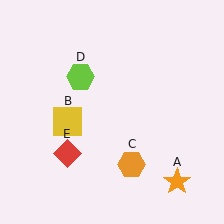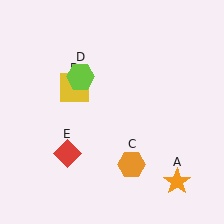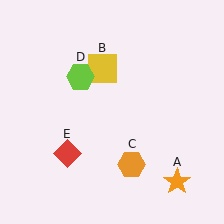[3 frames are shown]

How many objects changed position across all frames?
1 object changed position: yellow square (object B).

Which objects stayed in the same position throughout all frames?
Orange star (object A) and orange hexagon (object C) and lime hexagon (object D) and red diamond (object E) remained stationary.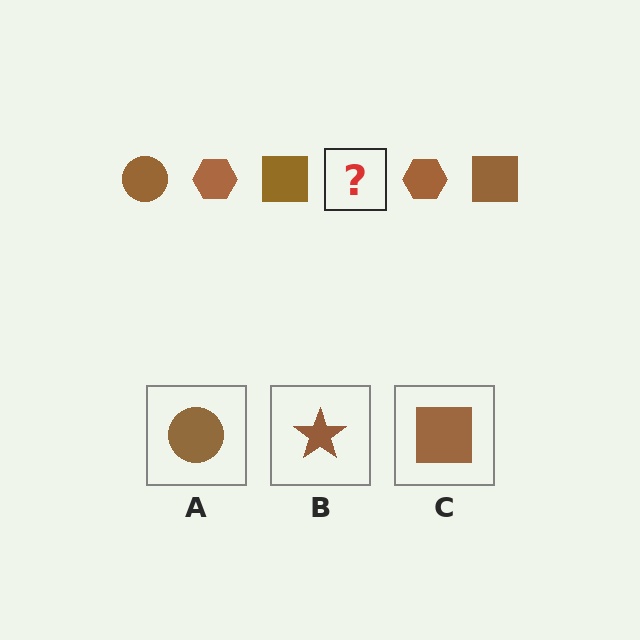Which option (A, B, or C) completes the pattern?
A.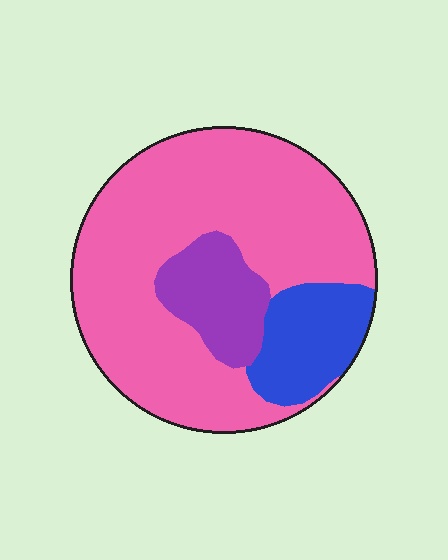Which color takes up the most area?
Pink, at roughly 70%.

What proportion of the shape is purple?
Purple covers 14% of the shape.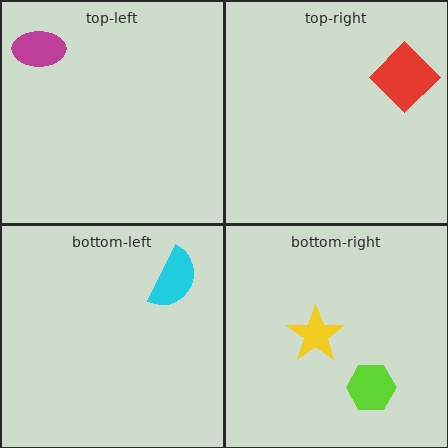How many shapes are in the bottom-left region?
1.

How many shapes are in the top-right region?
1.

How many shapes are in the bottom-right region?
2.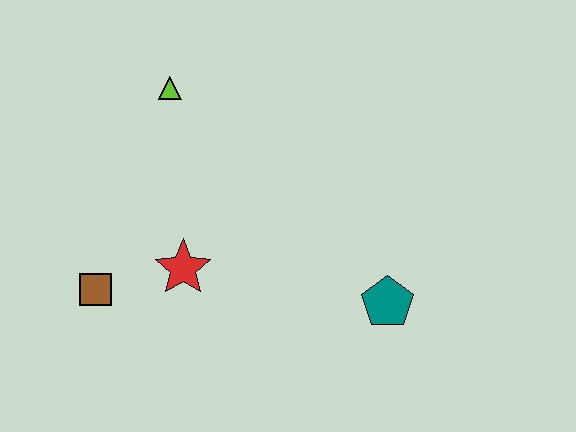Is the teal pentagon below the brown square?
Yes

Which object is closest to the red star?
The brown square is closest to the red star.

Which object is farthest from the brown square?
The teal pentagon is farthest from the brown square.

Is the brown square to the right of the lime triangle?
No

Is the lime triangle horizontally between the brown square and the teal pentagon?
Yes